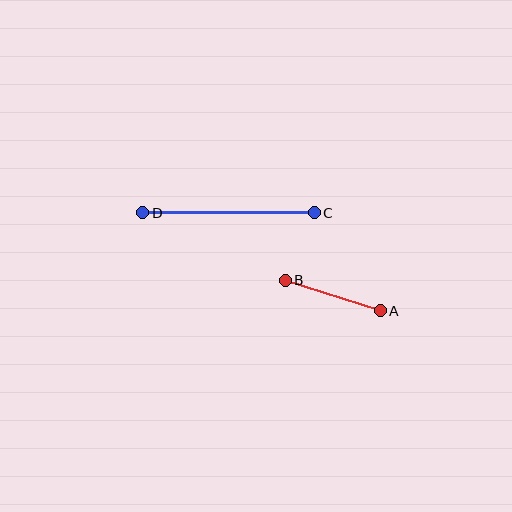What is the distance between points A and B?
The distance is approximately 100 pixels.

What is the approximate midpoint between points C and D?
The midpoint is at approximately (228, 213) pixels.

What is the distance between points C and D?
The distance is approximately 172 pixels.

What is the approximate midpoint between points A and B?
The midpoint is at approximately (333, 295) pixels.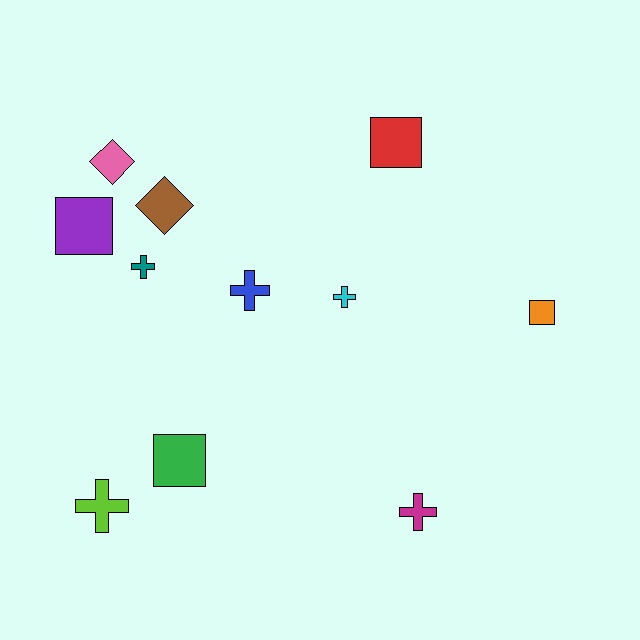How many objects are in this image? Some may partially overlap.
There are 11 objects.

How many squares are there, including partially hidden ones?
There are 4 squares.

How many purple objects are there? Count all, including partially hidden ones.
There is 1 purple object.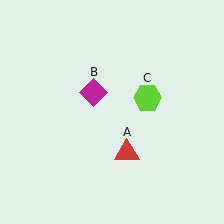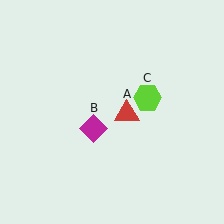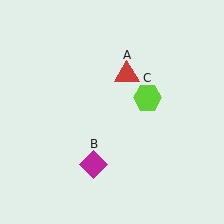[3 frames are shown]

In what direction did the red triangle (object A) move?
The red triangle (object A) moved up.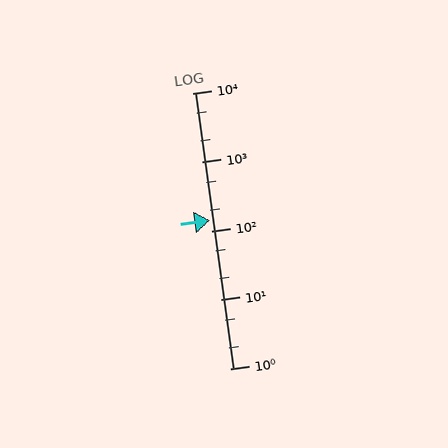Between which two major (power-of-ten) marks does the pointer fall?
The pointer is between 100 and 1000.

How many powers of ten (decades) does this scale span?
The scale spans 4 decades, from 1 to 10000.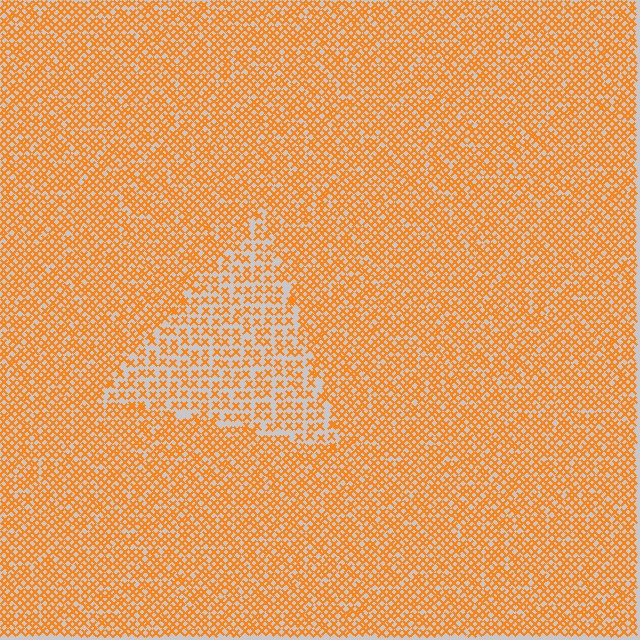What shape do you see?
I see a triangle.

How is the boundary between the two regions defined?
The boundary is defined by a change in element density (approximately 1.7x ratio). All elements are the same color, size, and shape.